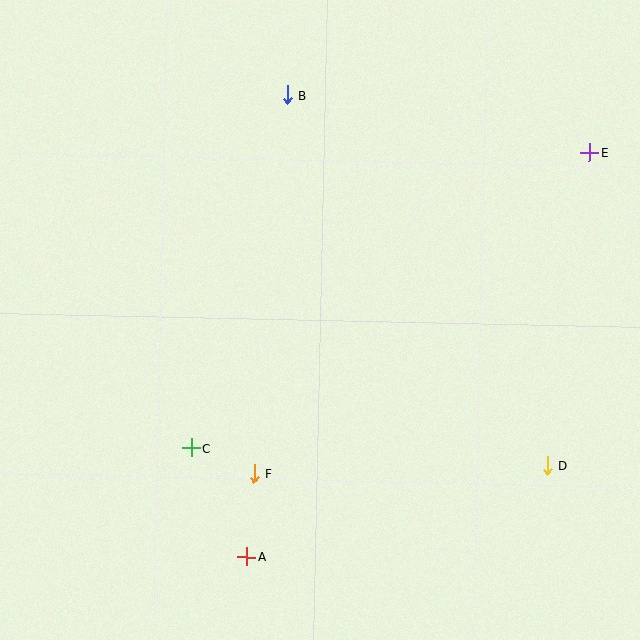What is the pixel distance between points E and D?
The distance between E and D is 316 pixels.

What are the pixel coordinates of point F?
Point F is at (254, 473).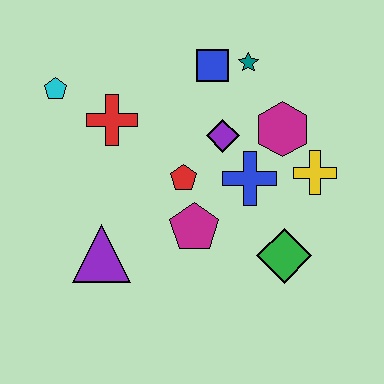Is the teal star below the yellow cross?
No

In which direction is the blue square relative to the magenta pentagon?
The blue square is above the magenta pentagon.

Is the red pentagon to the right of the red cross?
Yes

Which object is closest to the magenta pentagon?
The red pentagon is closest to the magenta pentagon.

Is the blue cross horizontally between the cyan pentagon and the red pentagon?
No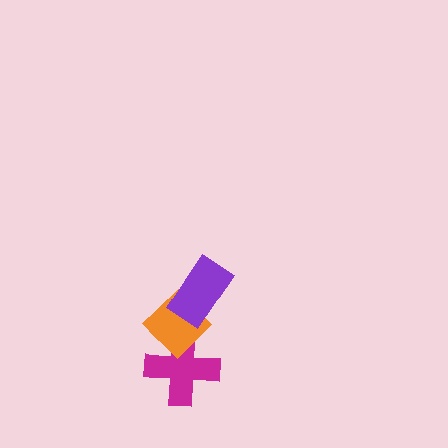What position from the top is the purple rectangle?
The purple rectangle is 1st from the top.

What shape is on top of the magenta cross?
The orange diamond is on top of the magenta cross.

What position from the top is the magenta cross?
The magenta cross is 3rd from the top.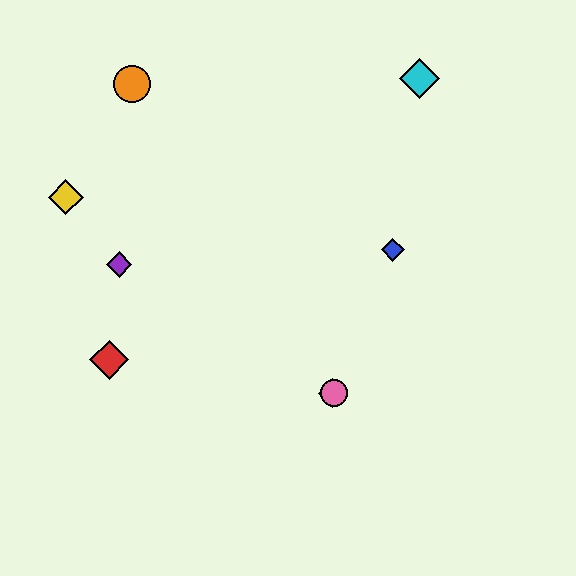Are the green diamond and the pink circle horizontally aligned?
Yes, both are at y≈393.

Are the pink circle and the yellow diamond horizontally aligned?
No, the pink circle is at y≈393 and the yellow diamond is at y≈197.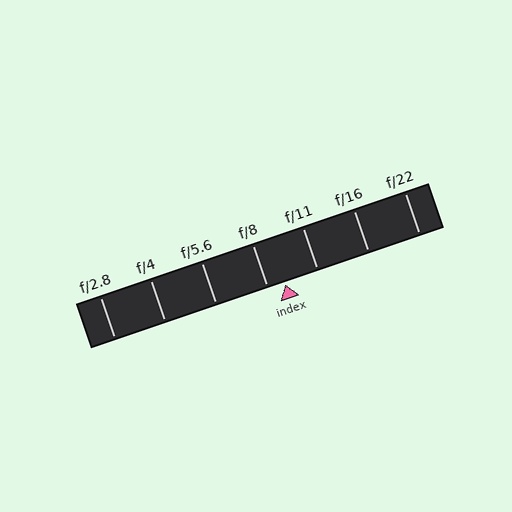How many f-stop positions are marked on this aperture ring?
There are 7 f-stop positions marked.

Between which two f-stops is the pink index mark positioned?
The index mark is between f/8 and f/11.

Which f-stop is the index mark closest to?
The index mark is closest to f/8.